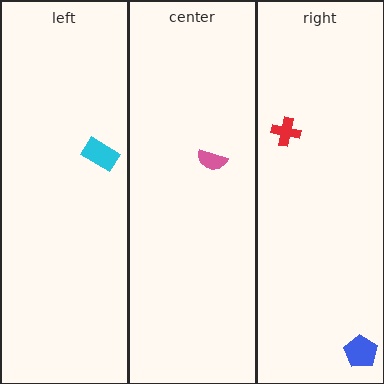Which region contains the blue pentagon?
The right region.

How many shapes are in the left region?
1.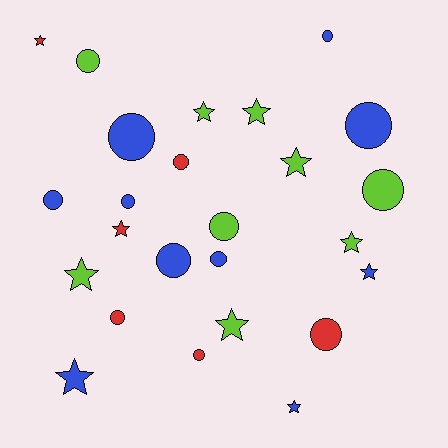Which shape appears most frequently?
Circle, with 14 objects.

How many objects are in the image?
There are 25 objects.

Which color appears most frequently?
Blue, with 10 objects.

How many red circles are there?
There are 4 red circles.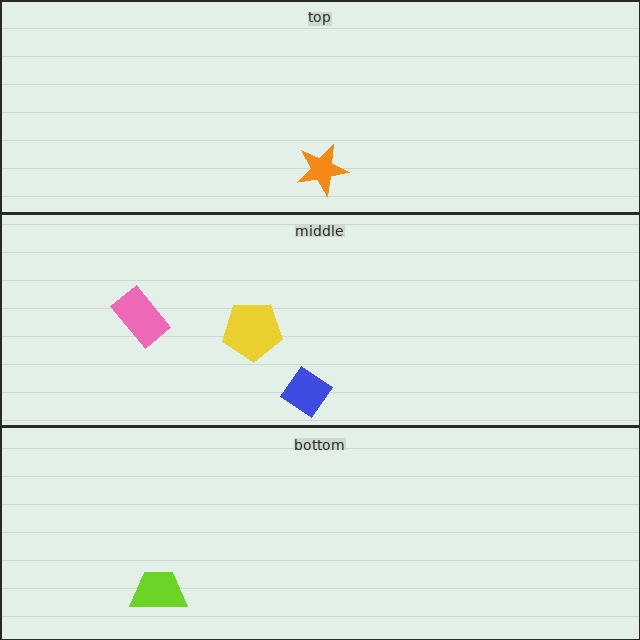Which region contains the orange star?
The top region.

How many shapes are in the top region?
1.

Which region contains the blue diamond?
The middle region.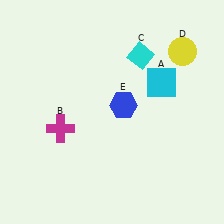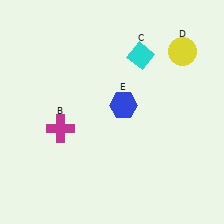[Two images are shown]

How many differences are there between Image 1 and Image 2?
There is 1 difference between the two images.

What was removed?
The cyan square (A) was removed in Image 2.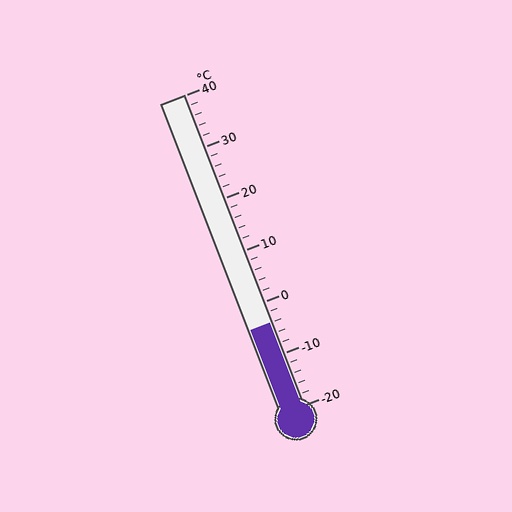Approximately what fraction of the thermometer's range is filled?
The thermometer is filled to approximately 25% of its range.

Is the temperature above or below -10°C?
The temperature is above -10°C.